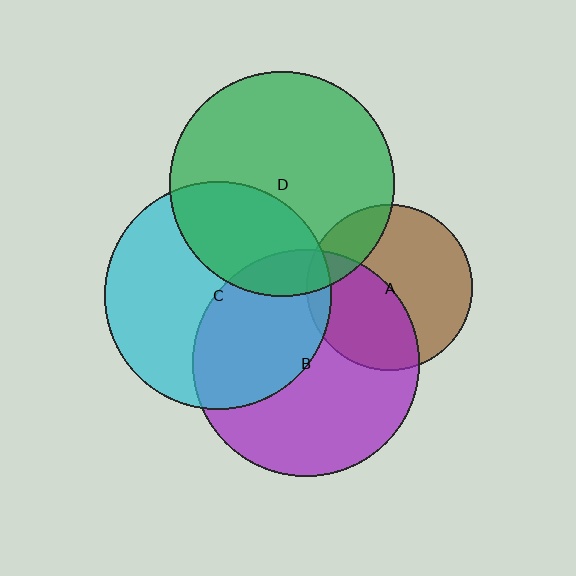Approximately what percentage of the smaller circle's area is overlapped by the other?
Approximately 40%.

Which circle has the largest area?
Circle C (cyan).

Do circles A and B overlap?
Yes.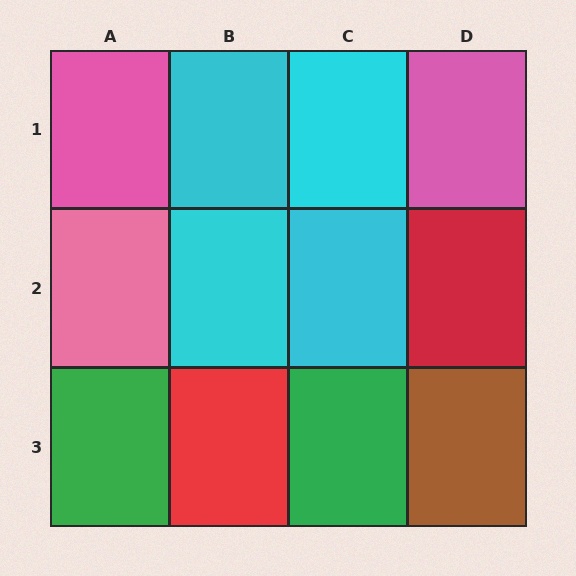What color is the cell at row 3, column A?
Green.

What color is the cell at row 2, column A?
Pink.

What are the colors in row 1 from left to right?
Pink, cyan, cyan, pink.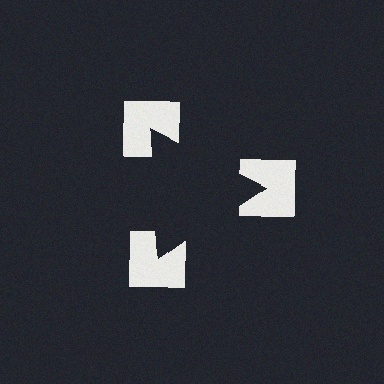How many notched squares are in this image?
There are 3 — one at each vertex of the illusory triangle.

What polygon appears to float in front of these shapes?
An illusory triangle — its edges are inferred from the aligned wedge cuts in the notched squares, not physically drawn.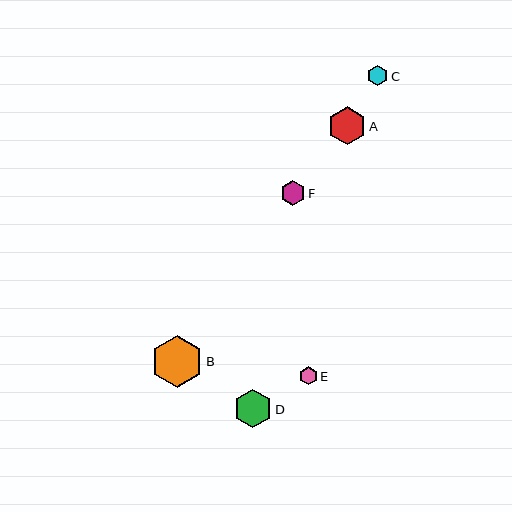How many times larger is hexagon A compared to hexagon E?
Hexagon A is approximately 2.0 times the size of hexagon E.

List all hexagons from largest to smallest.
From largest to smallest: B, D, A, F, C, E.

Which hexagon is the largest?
Hexagon B is the largest with a size of approximately 53 pixels.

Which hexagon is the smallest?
Hexagon E is the smallest with a size of approximately 19 pixels.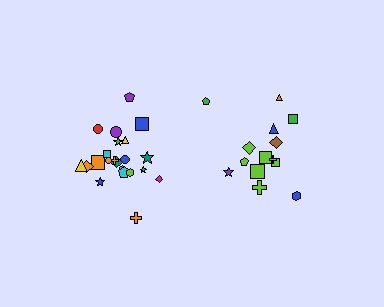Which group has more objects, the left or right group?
The left group.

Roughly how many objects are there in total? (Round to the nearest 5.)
Roughly 35 objects in total.